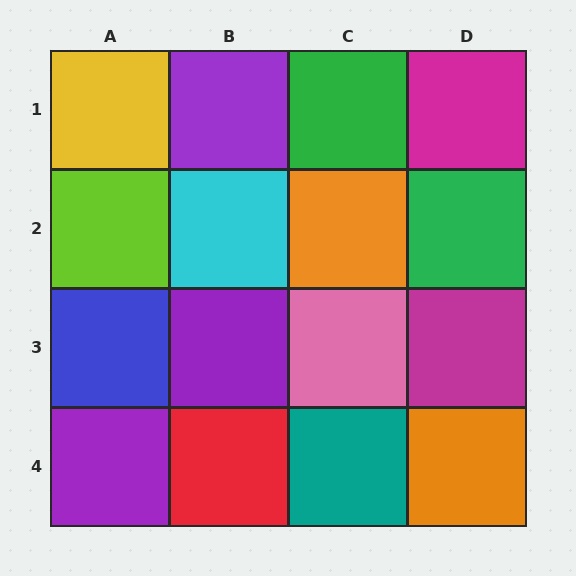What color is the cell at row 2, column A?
Lime.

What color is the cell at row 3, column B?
Purple.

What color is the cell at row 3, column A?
Blue.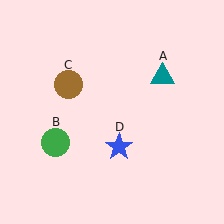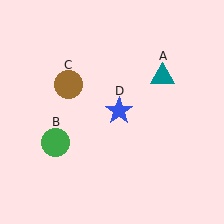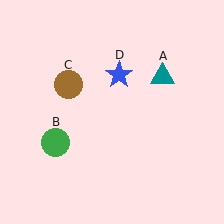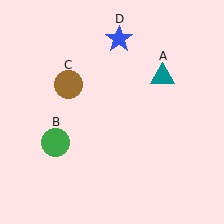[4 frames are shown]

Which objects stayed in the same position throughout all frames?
Teal triangle (object A) and green circle (object B) and brown circle (object C) remained stationary.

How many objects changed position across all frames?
1 object changed position: blue star (object D).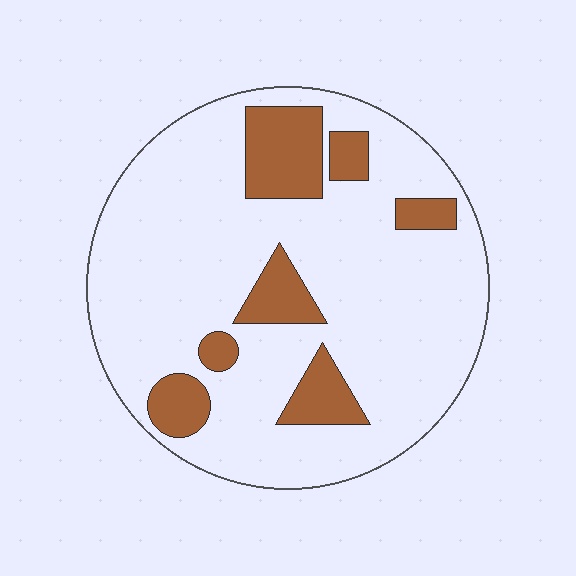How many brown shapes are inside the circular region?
7.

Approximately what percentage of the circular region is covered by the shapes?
Approximately 20%.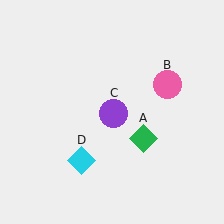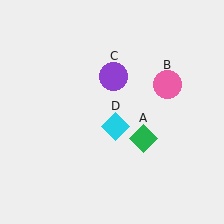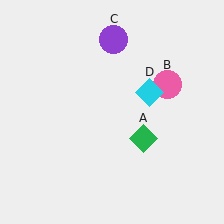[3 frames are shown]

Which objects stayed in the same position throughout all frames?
Green diamond (object A) and pink circle (object B) remained stationary.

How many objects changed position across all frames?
2 objects changed position: purple circle (object C), cyan diamond (object D).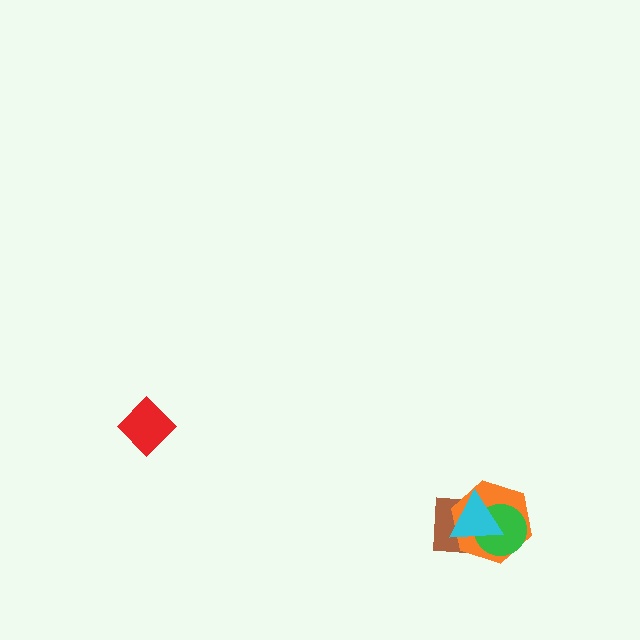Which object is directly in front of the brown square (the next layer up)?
The orange hexagon is directly in front of the brown square.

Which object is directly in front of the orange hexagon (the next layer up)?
The green circle is directly in front of the orange hexagon.